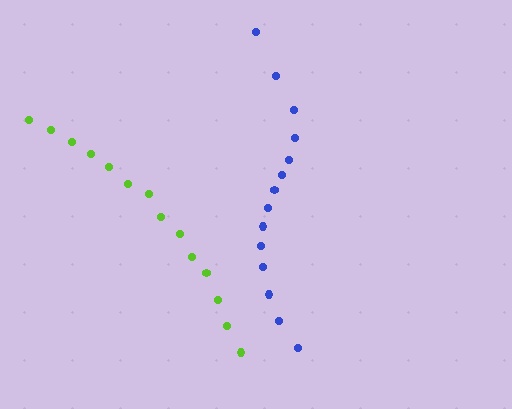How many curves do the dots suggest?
There are 2 distinct paths.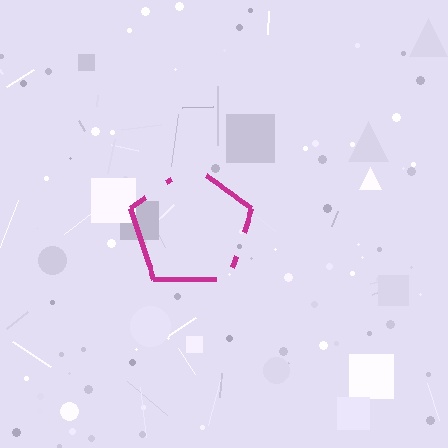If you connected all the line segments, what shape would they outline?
They would outline a pentagon.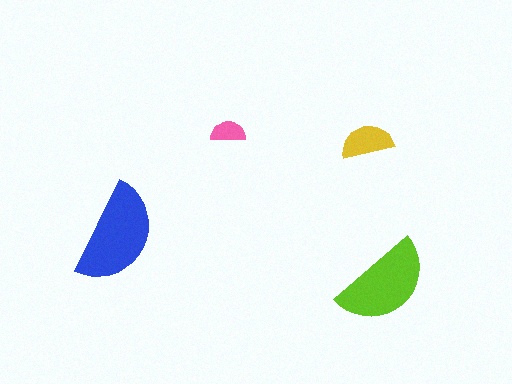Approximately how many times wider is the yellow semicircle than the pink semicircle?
About 1.5 times wider.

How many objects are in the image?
There are 4 objects in the image.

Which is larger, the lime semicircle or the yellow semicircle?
The lime one.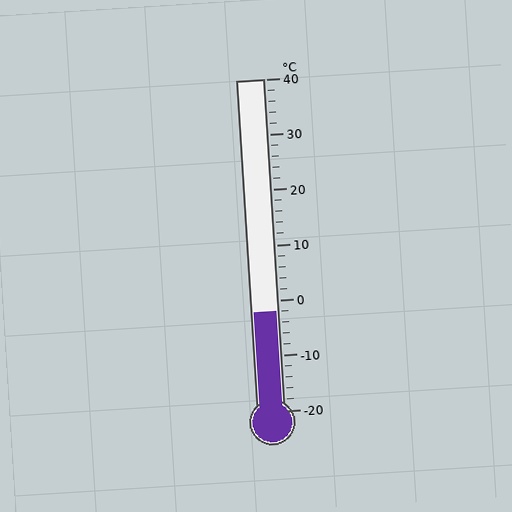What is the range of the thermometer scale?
The thermometer scale ranges from -20°C to 40°C.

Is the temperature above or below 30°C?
The temperature is below 30°C.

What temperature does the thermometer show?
The thermometer shows approximately -2°C.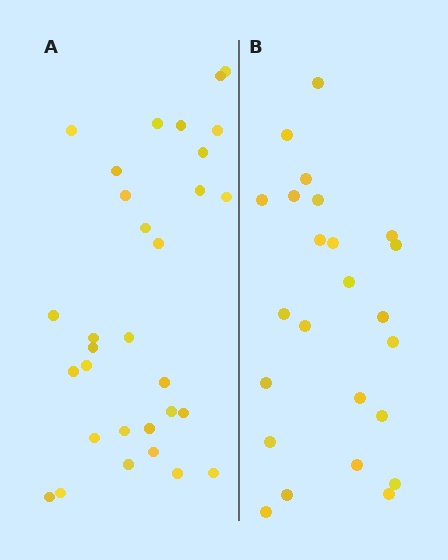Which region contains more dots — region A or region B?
Region A (the left region) has more dots.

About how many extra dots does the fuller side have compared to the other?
Region A has roughly 8 or so more dots than region B.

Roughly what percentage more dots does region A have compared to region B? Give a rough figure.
About 30% more.